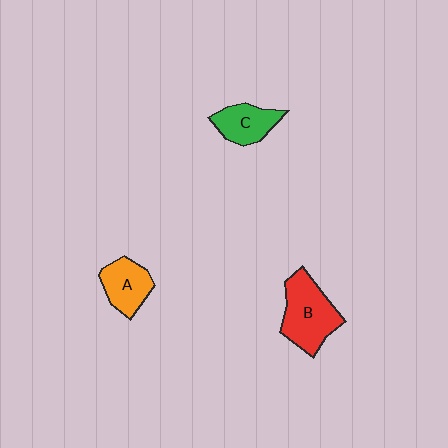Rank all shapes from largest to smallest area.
From largest to smallest: B (red), A (orange), C (green).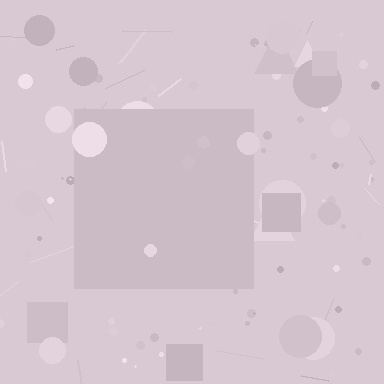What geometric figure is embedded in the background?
A square is embedded in the background.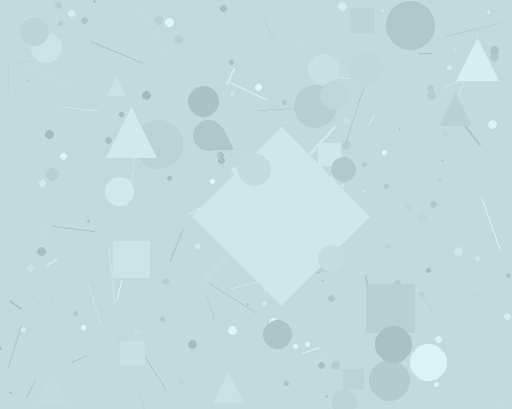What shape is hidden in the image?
A diamond is hidden in the image.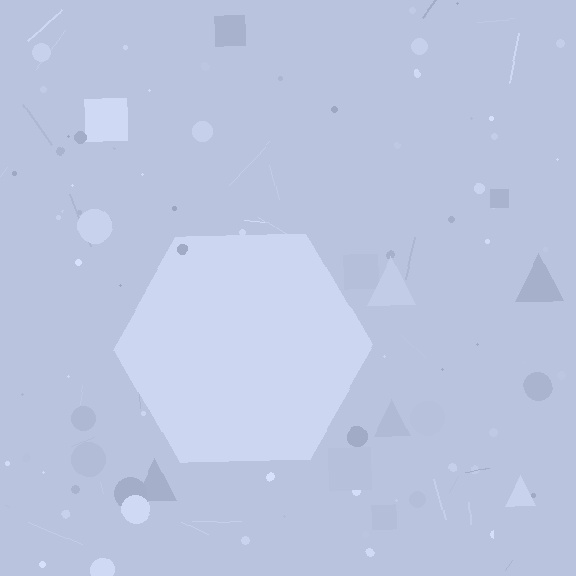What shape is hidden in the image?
A hexagon is hidden in the image.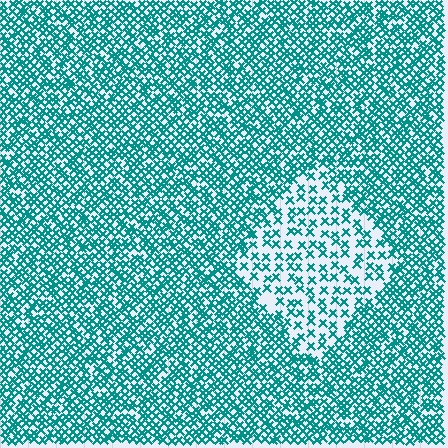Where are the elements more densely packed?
The elements are more densely packed outside the diamond boundary.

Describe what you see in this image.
The image contains small teal elements arranged at two different densities. A diamond-shaped region is visible where the elements are less densely packed than the surrounding area.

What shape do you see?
I see a diamond.